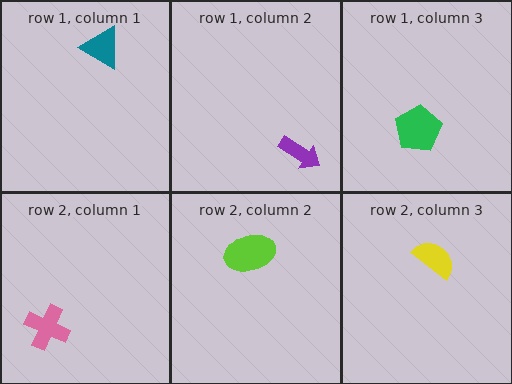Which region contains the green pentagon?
The row 1, column 3 region.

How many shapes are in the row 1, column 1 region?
1.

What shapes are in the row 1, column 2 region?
The purple arrow.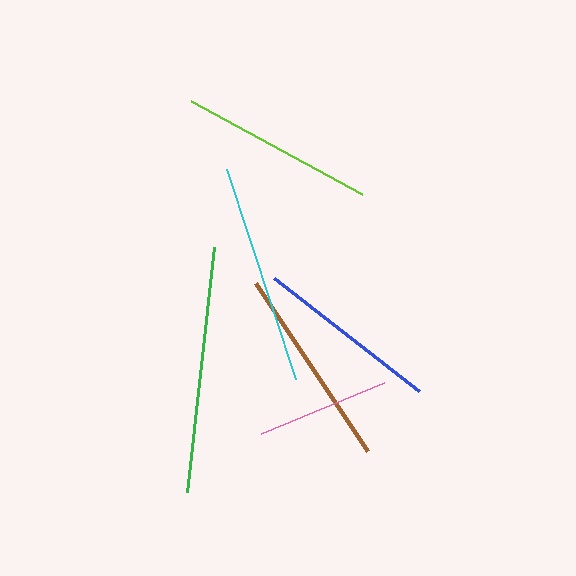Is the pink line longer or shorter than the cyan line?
The cyan line is longer than the pink line.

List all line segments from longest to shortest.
From longest to shortest: green, cyan, brown, lime, blue, pink.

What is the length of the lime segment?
The lime segment is approximately 194 pixels long.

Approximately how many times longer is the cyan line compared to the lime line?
The cyan line is approximately 1.1 times the length of the lime line.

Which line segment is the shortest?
The pink line is the shortest at approximately 133 pixels.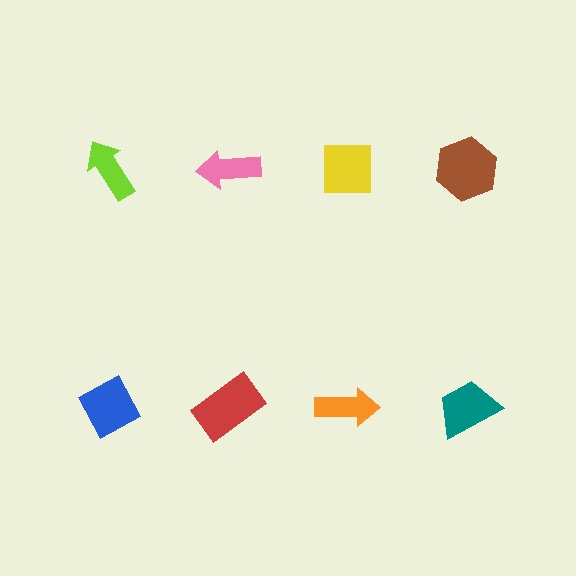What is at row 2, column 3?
An orange arrow.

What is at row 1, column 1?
A lime arrow.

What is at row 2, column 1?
A blue diamond.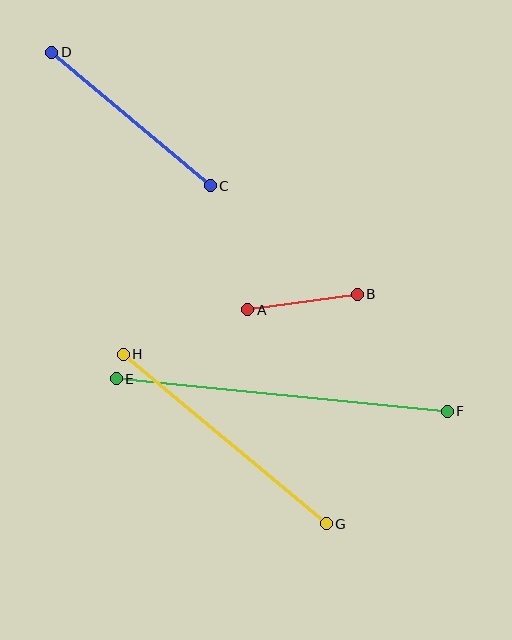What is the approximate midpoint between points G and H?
The midpoint is at approximately (225, 439) pixels.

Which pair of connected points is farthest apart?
Points E and F are farthest apart.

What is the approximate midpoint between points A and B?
The midpoint is at approximately (302, 302) pixels.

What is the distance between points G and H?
The distance is approximately 265 pixels.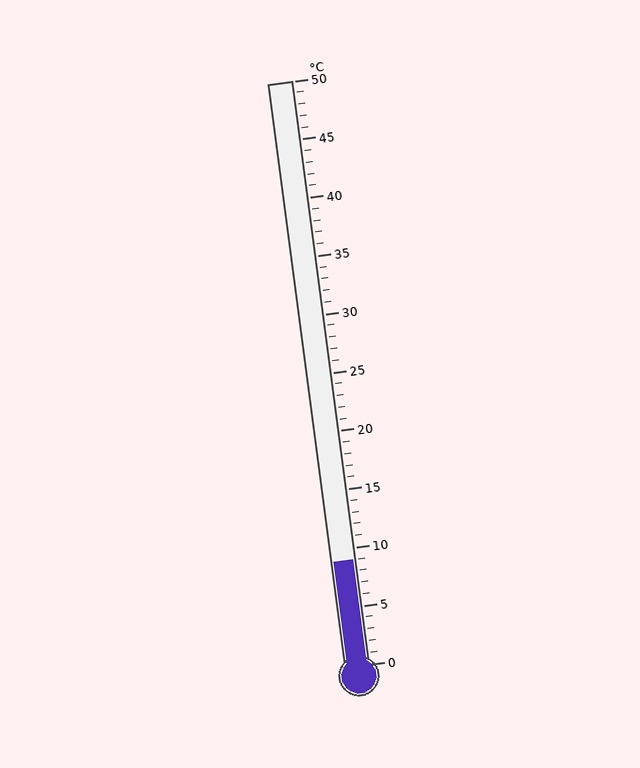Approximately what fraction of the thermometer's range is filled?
The thermometer is filled to approximately 20% of its range.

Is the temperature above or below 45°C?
The temperature is below 45°C.